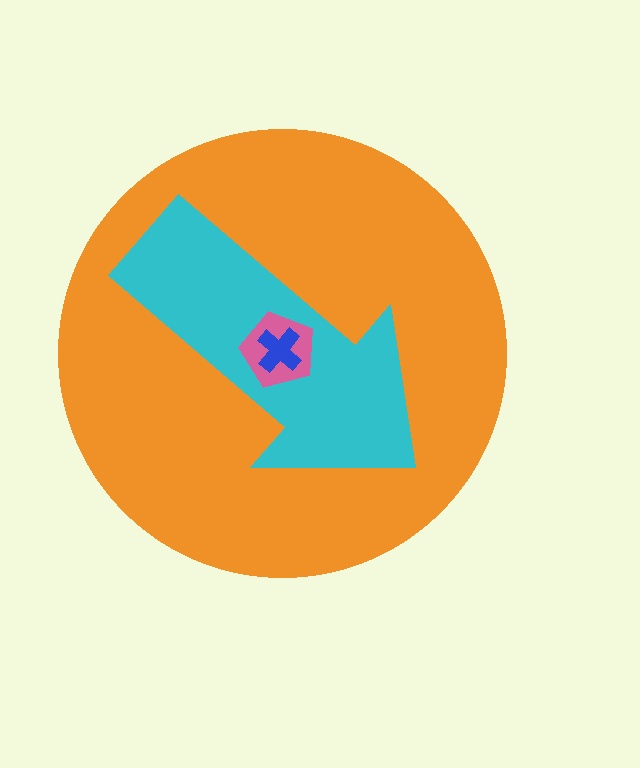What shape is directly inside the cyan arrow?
The pink pentagon.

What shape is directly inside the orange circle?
The cyan arrow.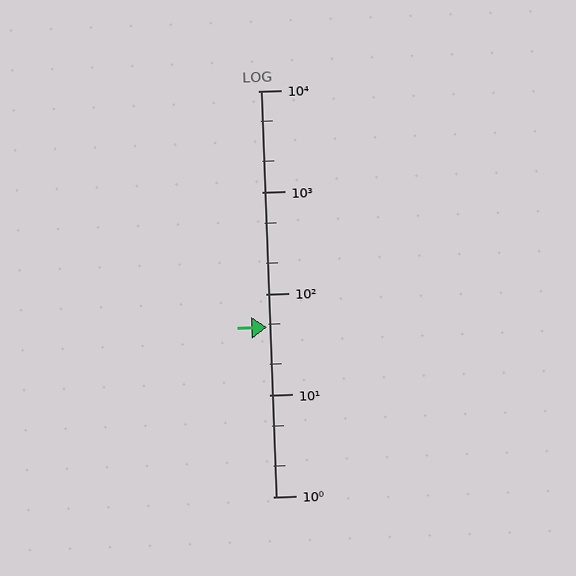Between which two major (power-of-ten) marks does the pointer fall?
The pointer is between 10 and 100.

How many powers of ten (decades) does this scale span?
The scale spans 4 decades, from 1 to 10000.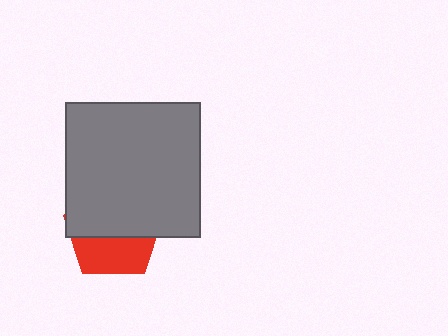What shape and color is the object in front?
The object in front is a gray square.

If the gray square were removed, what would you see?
You would see the complete red pentagon.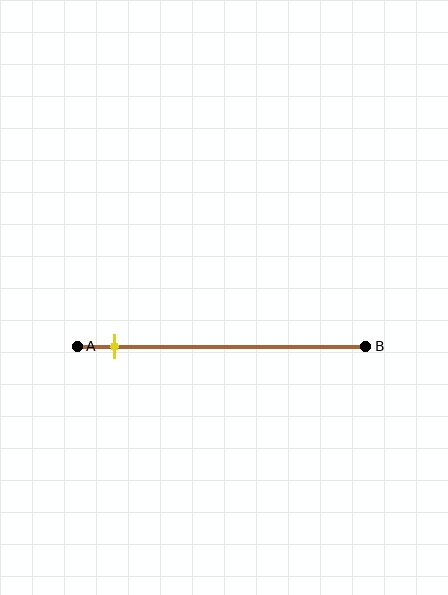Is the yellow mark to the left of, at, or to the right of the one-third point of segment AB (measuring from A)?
The yellow mark is to the left of the one-third point of segment AB.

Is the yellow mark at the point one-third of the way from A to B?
No, the mark is at about 15% from A, not at the 33% one-third point.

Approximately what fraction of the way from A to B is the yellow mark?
The yellow mark is approximately 15% of the way from A to B.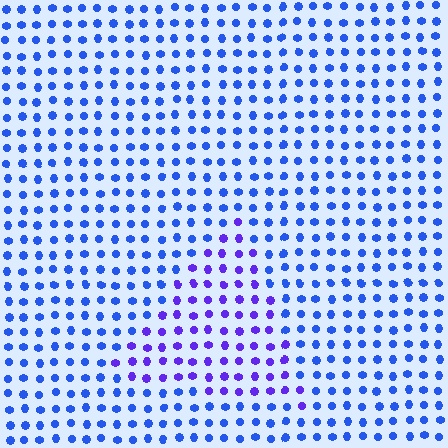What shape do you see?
I see a triangle.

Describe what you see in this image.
The image is filled with small blue elements in a uniform arrangement. A triangle-shaped region is visible where the elements are tinted to a slightly different hue, forming a subtle color boundary.